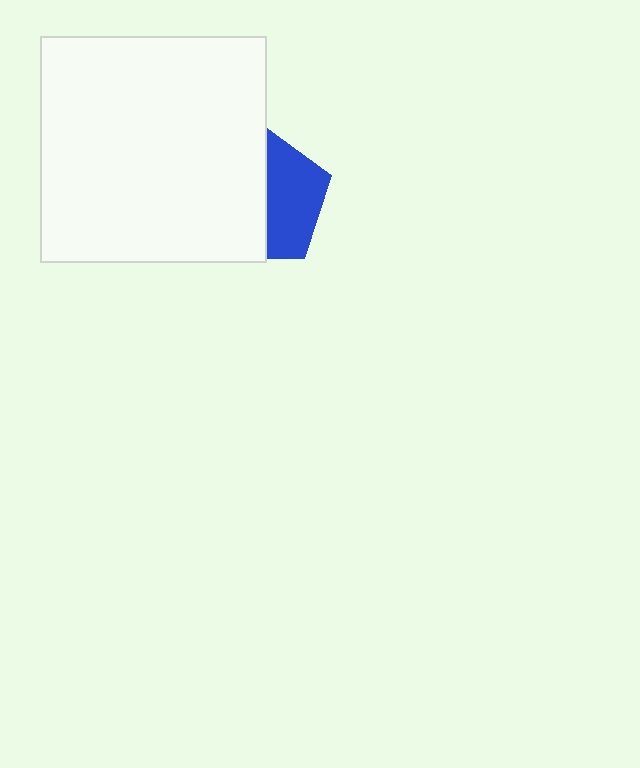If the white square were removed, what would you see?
You would see the complete blue pentagon.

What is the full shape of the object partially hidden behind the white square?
The partially hidden object is a blue pentagon.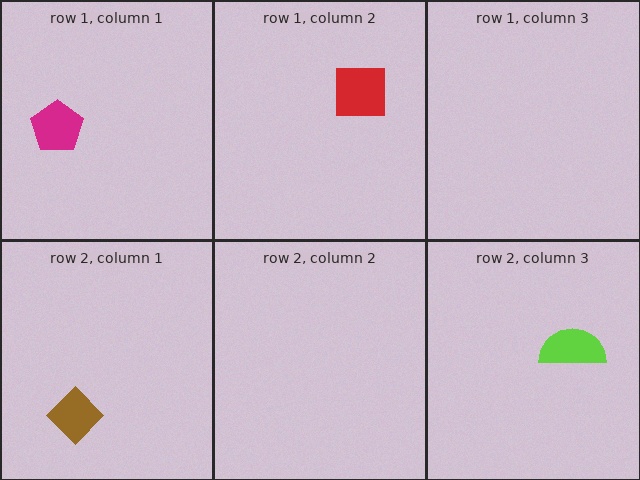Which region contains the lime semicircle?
The row 2, column 3 region.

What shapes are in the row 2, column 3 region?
The lime semicircle.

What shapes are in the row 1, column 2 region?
The red square.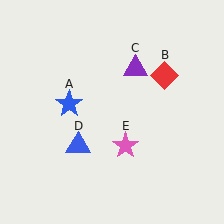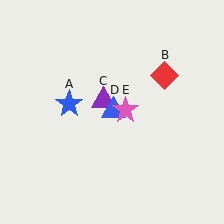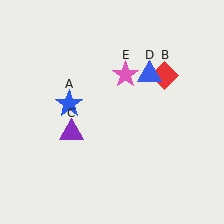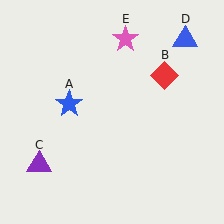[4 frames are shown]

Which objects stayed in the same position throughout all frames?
Blue star (object A) and red diamond (object B) remained stationary.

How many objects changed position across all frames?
3 objects changed position: purple triangle (object C), blue triangle (object D), pink star (object E).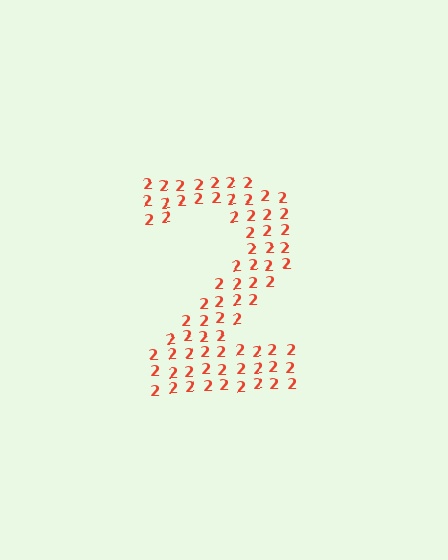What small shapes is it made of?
It is made of small digit 2's.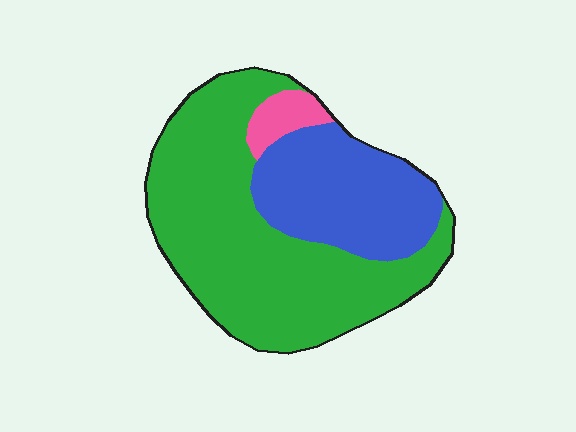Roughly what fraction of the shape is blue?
Blue covers 31% of the shape.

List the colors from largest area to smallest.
From largest to smallest: green, blue, pink.